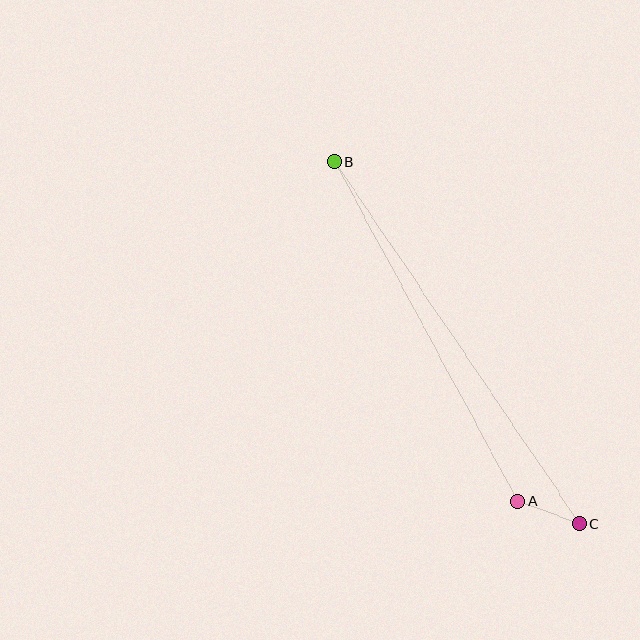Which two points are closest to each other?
Points A and C are closest to each other.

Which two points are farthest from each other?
Points B and C are farthest from each other.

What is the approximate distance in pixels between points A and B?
The distance between A and B is approximately 386 pixels.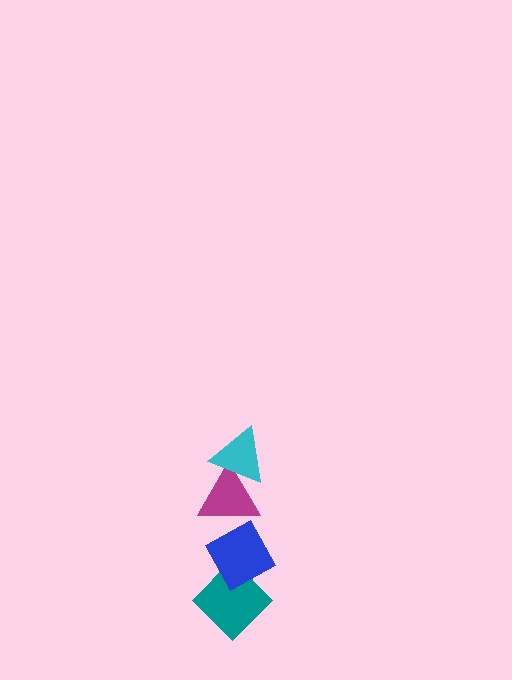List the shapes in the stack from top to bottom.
From top to bottom: the cyan triangle, the magenta triangle, the blue diamond, the teal diamond.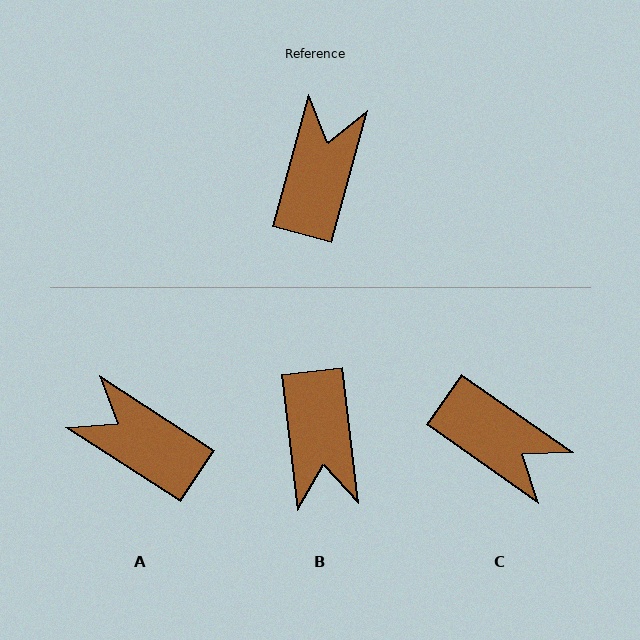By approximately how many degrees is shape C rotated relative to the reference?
Approximately 110 degrees clockwise.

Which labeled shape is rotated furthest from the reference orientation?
B, about 158 degrees away.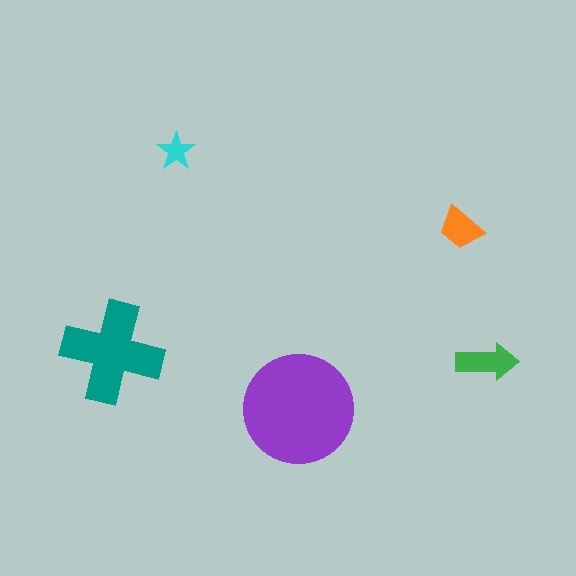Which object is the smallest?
The cyan star.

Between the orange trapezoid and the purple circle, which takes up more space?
The purple circle.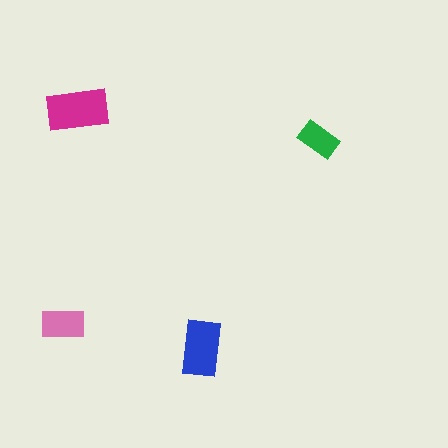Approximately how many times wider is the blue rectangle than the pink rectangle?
About 1.5 times wider.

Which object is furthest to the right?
The green rectangle is rightmost.